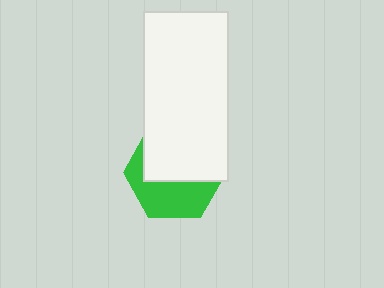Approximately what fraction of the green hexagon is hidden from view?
Roughly 55% of the green hexagon is hidden behind the white rectangle.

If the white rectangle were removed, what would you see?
You would see the complete green hexagon.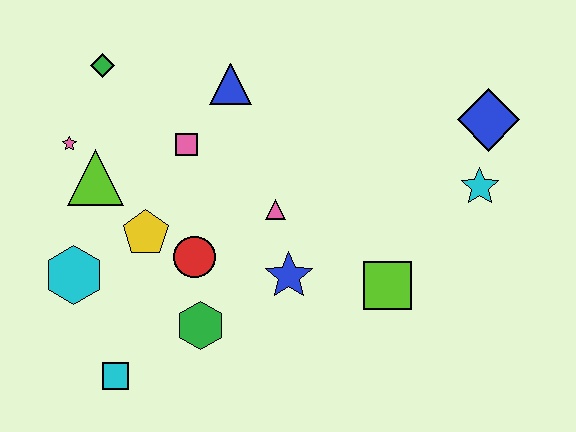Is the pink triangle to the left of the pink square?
No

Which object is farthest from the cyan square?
The blue diamond is farthest from the cyan square.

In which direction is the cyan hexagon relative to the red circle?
The cyan hexagon is to the left of the red circle.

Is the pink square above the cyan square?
Yes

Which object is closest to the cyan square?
The green hexagon is closest to the cyan square.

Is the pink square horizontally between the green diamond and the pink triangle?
Yes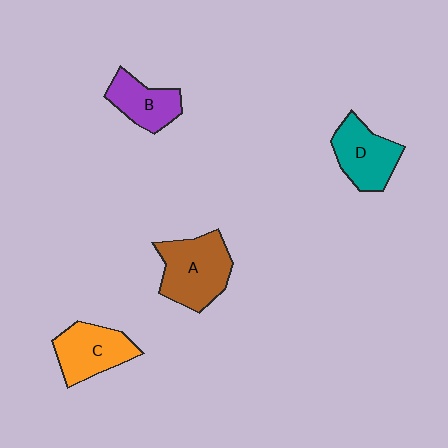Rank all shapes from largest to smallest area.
From largest to smallest: A (brown), C (orange), D (teal), B (purple).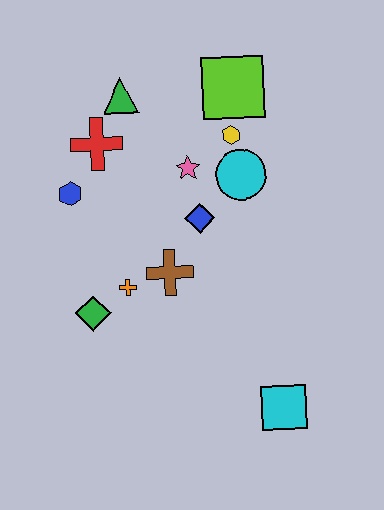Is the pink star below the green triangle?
Yes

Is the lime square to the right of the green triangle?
Yes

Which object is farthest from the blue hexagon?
The cyan square is farthest from the blue hexagon.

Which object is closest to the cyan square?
The brown cross is closest to the cyan square.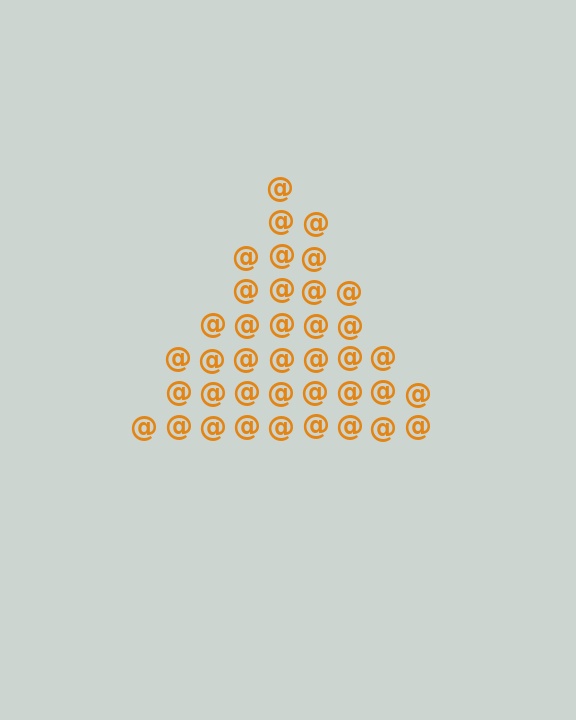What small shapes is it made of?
It is made of small at signs.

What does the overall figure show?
The overall figure shows a triangle.